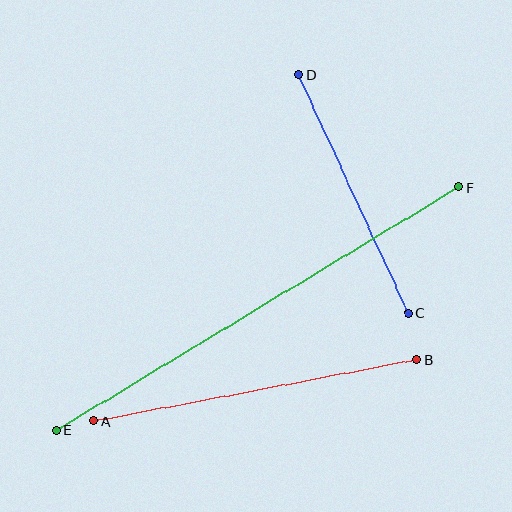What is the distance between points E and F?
The distance is approximately 470 pixels.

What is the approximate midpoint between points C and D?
The midpoint is at approximately (354, 194) pixels.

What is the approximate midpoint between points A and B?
The midpoint is at approximately (256, 390) pixels.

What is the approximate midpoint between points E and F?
The midpoint is at approximately (258, 309) pixels.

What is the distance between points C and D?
The distance is approximately 262 pixels.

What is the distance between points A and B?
The distance is approximately 329 pixels.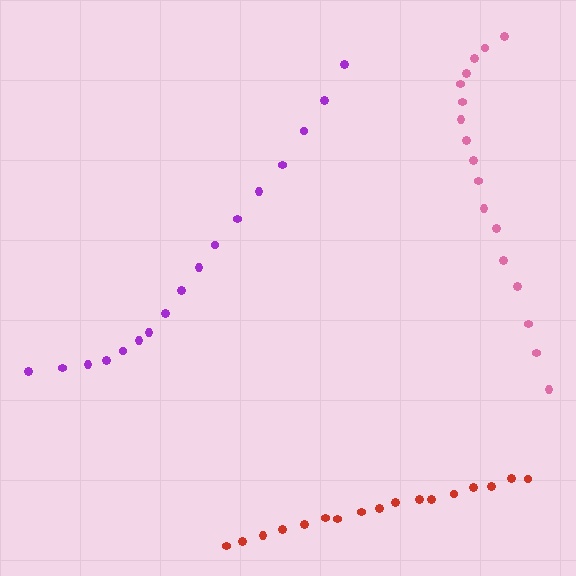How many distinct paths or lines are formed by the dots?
There are 3 distinct paths.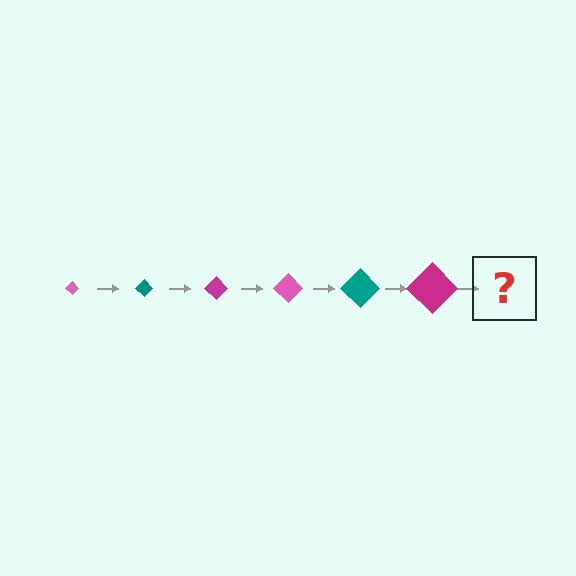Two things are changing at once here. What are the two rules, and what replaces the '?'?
The two rules are that the diamond grows larger each step and the color cycles through pink, teal, and magenta. The '?' should be a pink diamond, larger than the previous one.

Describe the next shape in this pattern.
It should be a pink diamond, larger than the previous one.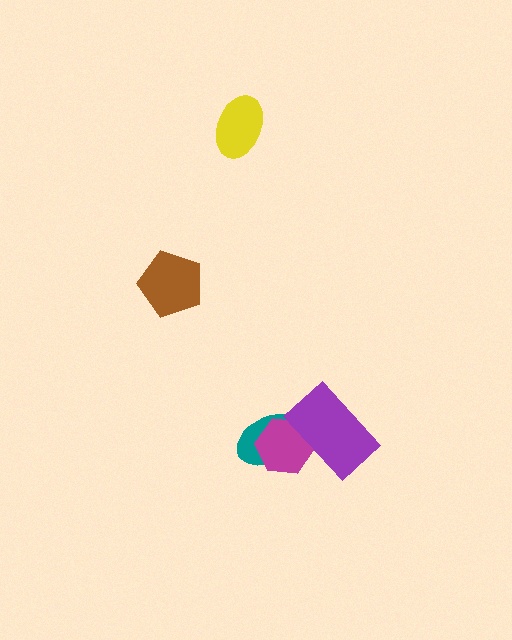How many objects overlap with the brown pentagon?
0 objects overlap with the brown pentagon.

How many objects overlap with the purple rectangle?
2 objects overlap with the purple rectangle.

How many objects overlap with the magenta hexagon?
2 objects overlap with the magenta hexagon.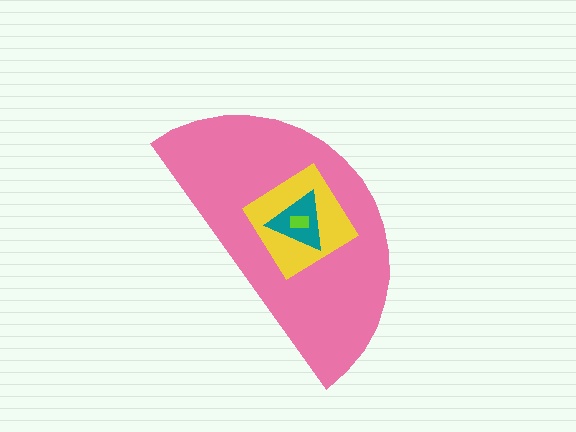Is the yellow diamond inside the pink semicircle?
Yes.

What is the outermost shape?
The pink semicircle.